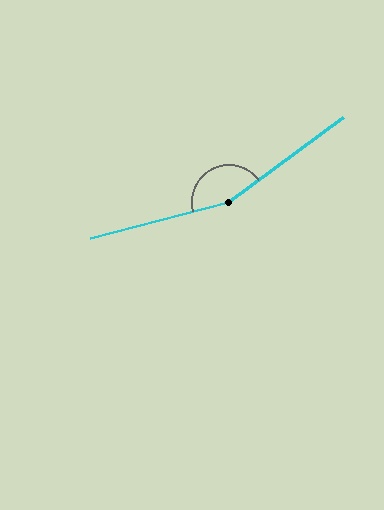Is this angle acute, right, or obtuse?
It is obtuse.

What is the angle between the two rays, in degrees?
Approximately 158 degrees.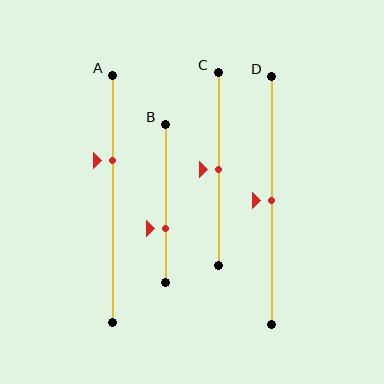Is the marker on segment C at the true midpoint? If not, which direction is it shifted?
Yes, the marker on segment C is at the true midpoint.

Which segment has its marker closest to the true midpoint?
Segment C has its marker closest to the true midpoint.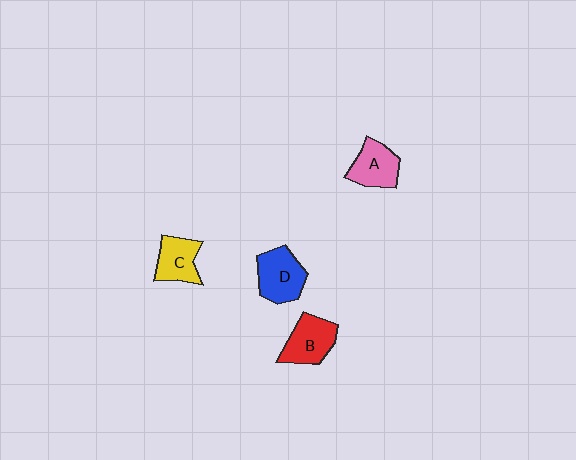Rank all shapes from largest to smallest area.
From largest to smallest: D (blue), B (red), A (pink), C (yellow).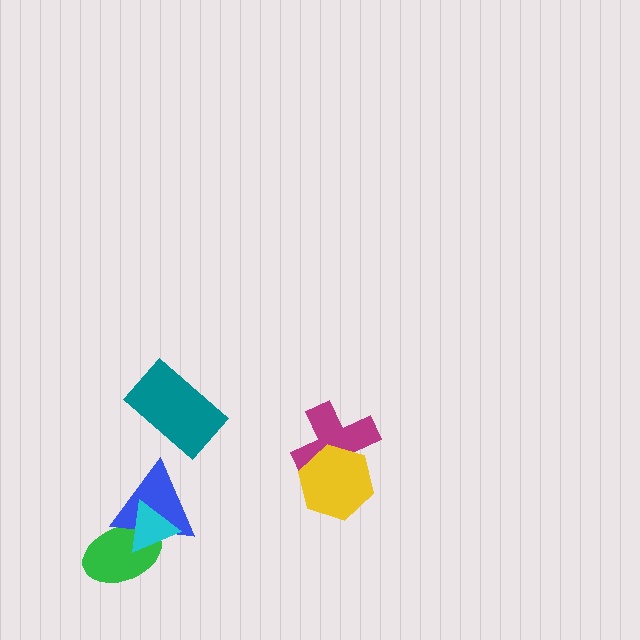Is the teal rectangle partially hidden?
No, no other shape covers it.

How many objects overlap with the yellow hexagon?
1 object overlaps with the yellow hexagon.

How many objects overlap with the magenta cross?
1 object overlaps with the magenta cross.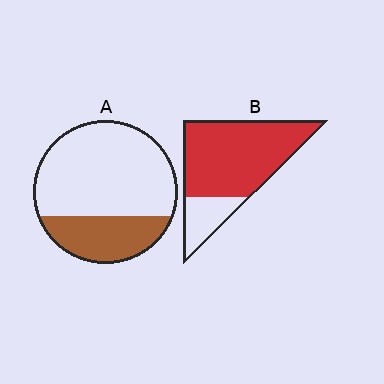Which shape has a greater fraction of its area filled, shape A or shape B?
Shape B.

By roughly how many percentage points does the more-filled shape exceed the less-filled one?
By roughly 50 percentage points (B over A).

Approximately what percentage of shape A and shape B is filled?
A is approximately 30% and B is approximately 80%.